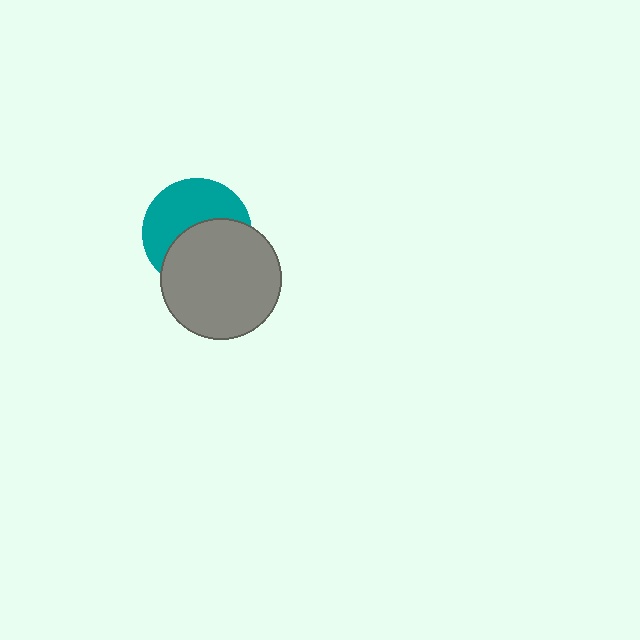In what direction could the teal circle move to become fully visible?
The teal circle could move up. That would shift it out from behind the gray circle entirely.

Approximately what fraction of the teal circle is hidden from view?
Roughly 50% of the teal circle is hidden behind the gray circle.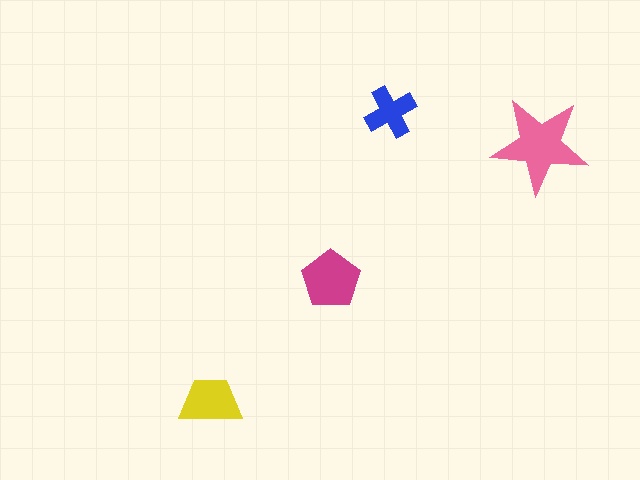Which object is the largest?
The pink star.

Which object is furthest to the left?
The yellow trapezoid is leftmost.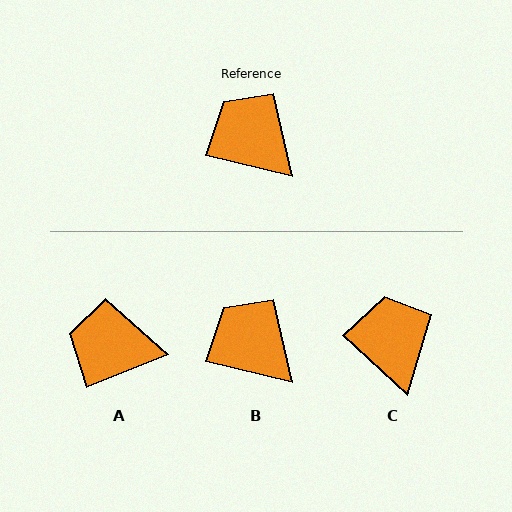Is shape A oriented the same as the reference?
No, it is off by about 36 degrees.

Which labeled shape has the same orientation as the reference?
B.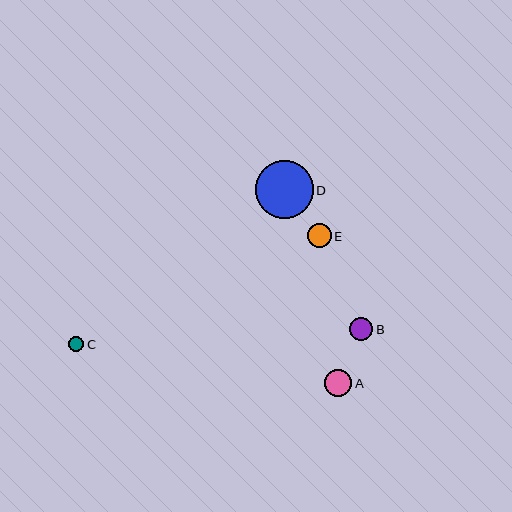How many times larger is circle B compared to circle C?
Circle B is approximately 1.5 times the size of circle C.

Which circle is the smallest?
Circle C is the smallest with a size of approximately 15 pixels.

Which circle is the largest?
Circle D is the largest with a size of approximately 58 pixels.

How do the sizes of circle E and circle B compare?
Circle E and circle B are approximately the same size.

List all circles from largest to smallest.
From largest to smallest: D, A, E, B, C.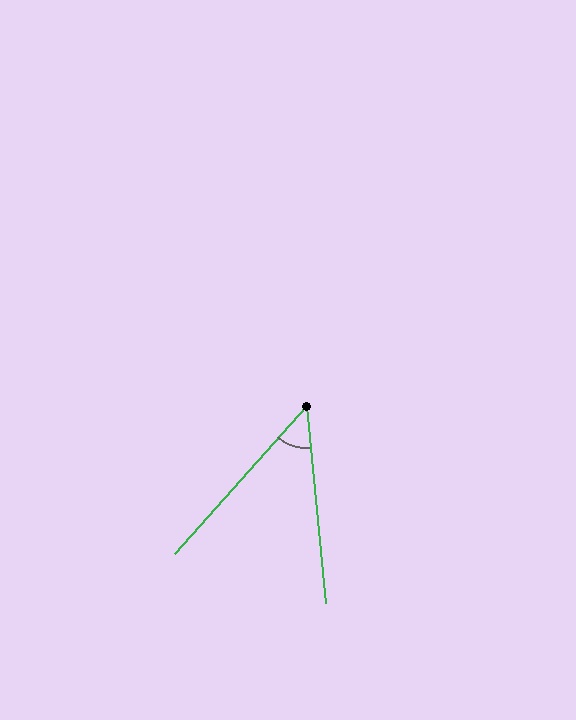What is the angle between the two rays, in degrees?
Approximately 47 degrees.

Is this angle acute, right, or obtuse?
It is acute.